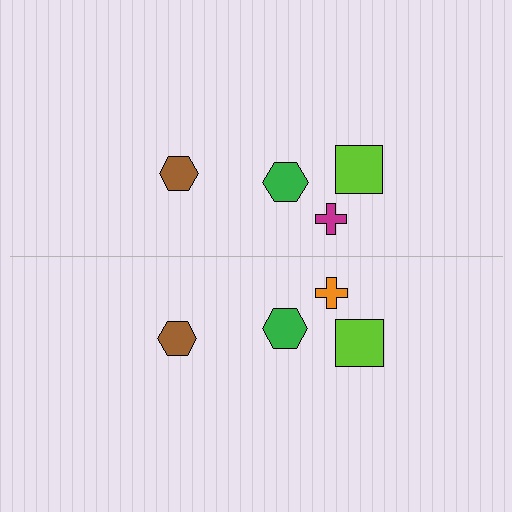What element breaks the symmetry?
The orange cross on the bottom side breaks the symmetry — its mirror counterpart is magenta.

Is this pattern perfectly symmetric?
No, the pattern is not perfectly symmetric. The orange cross on the bottom side breaks the symmetry — its mirror counterpart is magenta.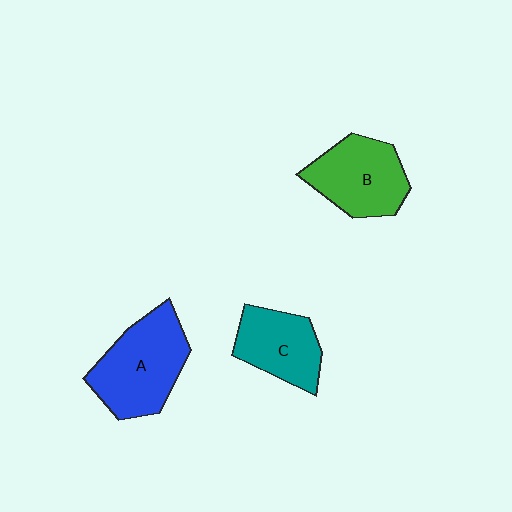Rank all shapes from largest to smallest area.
From largest to smallest: A (blue), B (green), C (teal).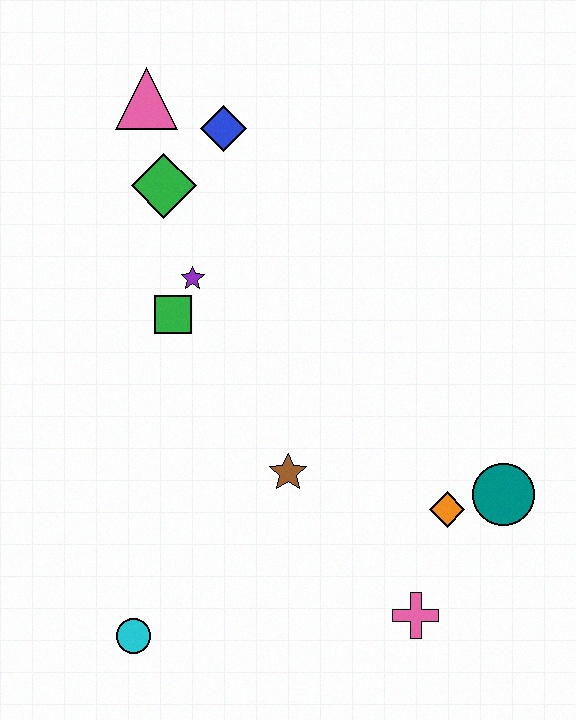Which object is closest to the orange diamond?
The teal circle is closest to the orange diamond.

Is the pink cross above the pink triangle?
No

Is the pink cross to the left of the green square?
No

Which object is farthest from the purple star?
The pink cross is farthest from the purple star.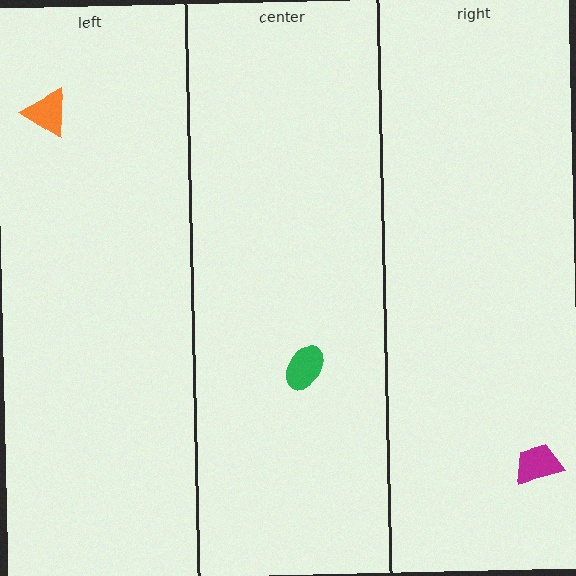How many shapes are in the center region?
1.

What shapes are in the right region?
The magenta trapezoid.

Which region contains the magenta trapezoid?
The right region.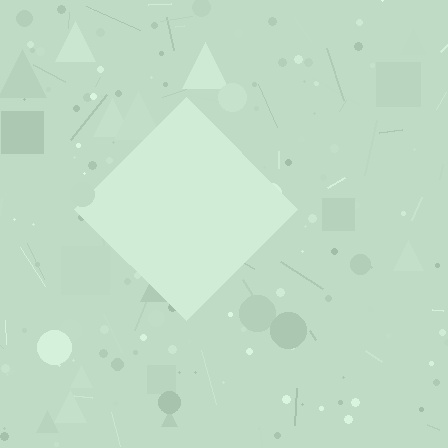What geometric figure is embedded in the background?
A diamond is embedded in the background.